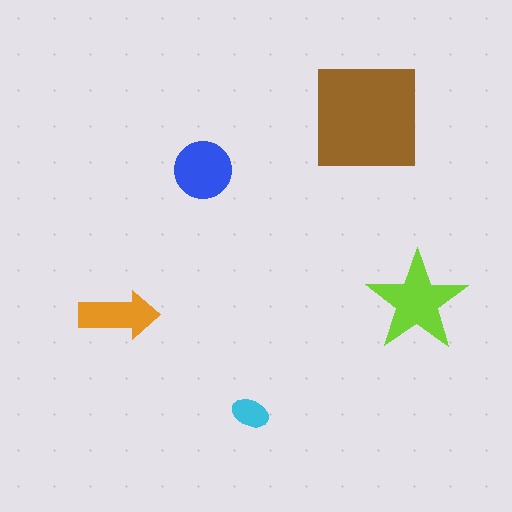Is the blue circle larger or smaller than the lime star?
Smaller.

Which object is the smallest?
The cyan ellipse.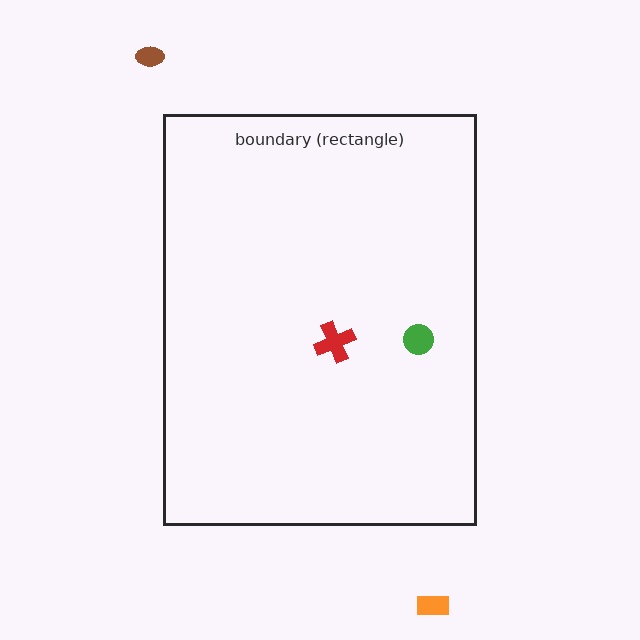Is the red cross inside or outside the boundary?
Inside.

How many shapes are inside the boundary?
2 inside, 2 outside.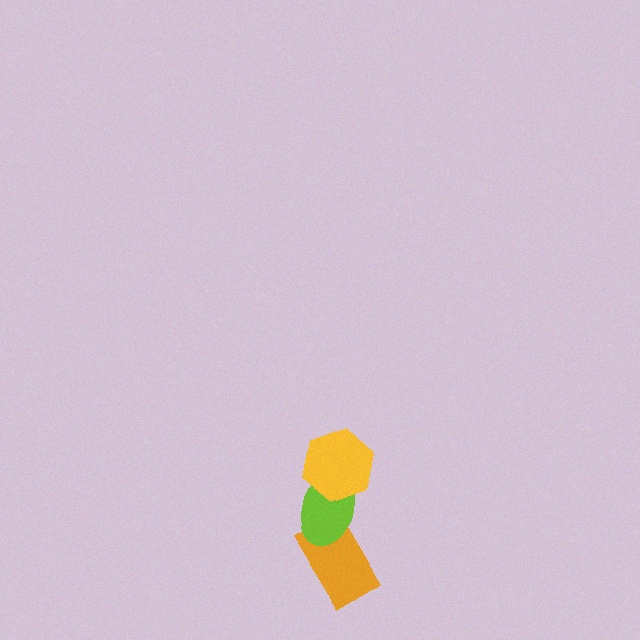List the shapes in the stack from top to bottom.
From top to bottom: the yellow hexagon, the lime ellipse, the orange rectangle.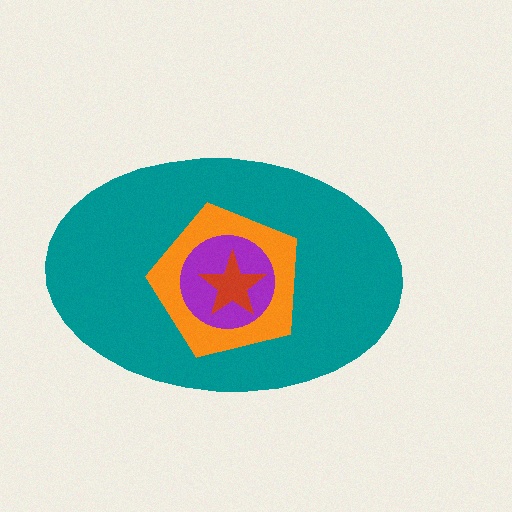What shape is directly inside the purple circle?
The red star.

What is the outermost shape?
The teal ellipse.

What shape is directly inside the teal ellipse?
The orange pentagon.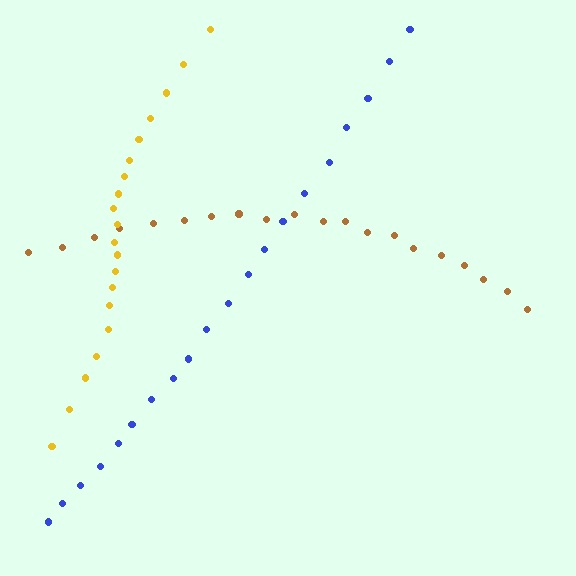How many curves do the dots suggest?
There are 3 distinct paths.